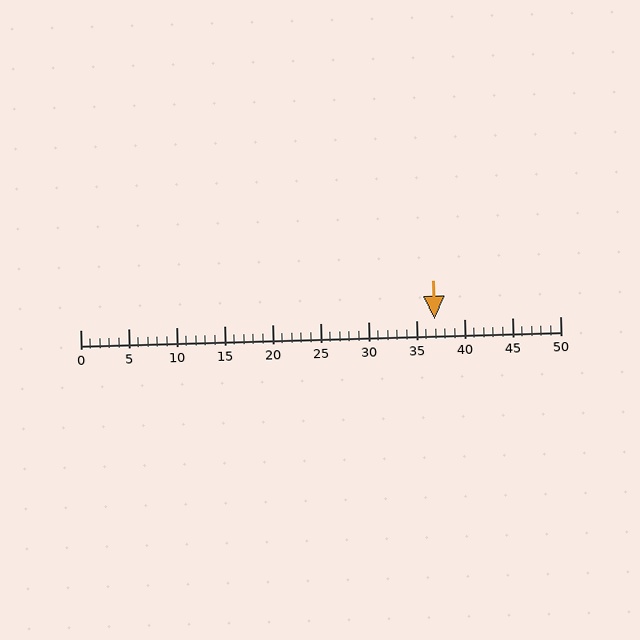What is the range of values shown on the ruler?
The ruler shows values from 0 to 50.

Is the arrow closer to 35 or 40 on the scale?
The arrow is closer to 35.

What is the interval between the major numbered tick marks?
The major tick marks are spaced 5 units apart.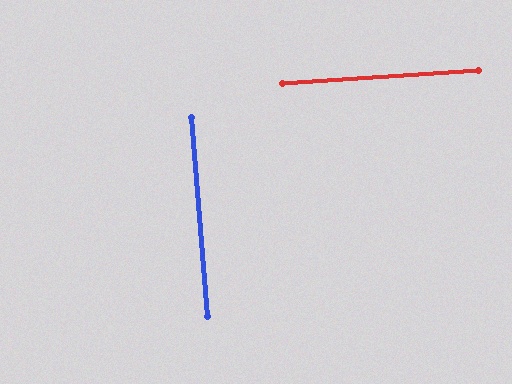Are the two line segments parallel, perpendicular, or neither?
Perpendicular — they meet at approximately 89°.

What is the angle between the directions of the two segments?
Approximately 89 degrees.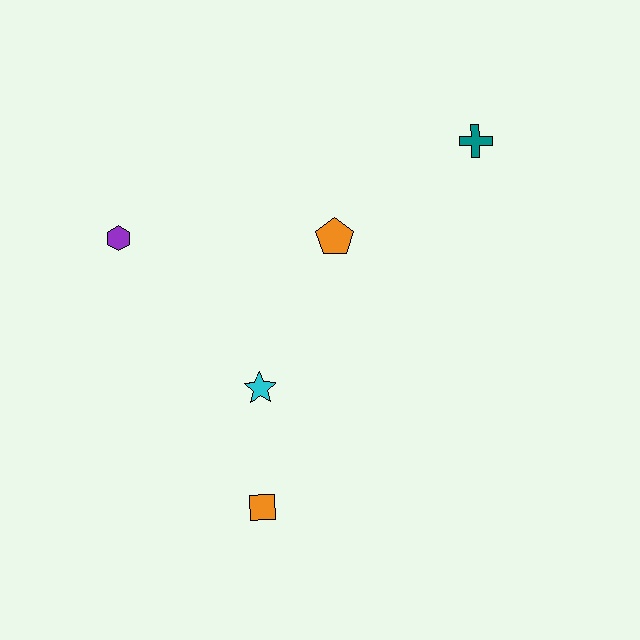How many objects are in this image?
There are 5 objects.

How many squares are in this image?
There is 1 square.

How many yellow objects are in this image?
There are no yellow objects.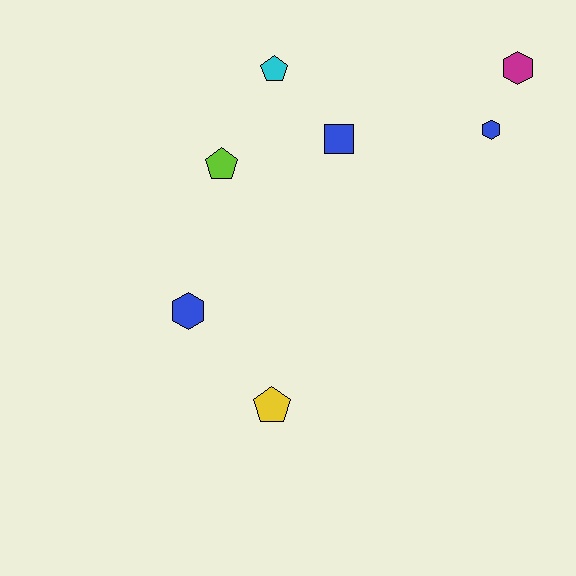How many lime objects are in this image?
There is 1 lime object.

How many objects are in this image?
There are 7 objects.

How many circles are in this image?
There are no circles.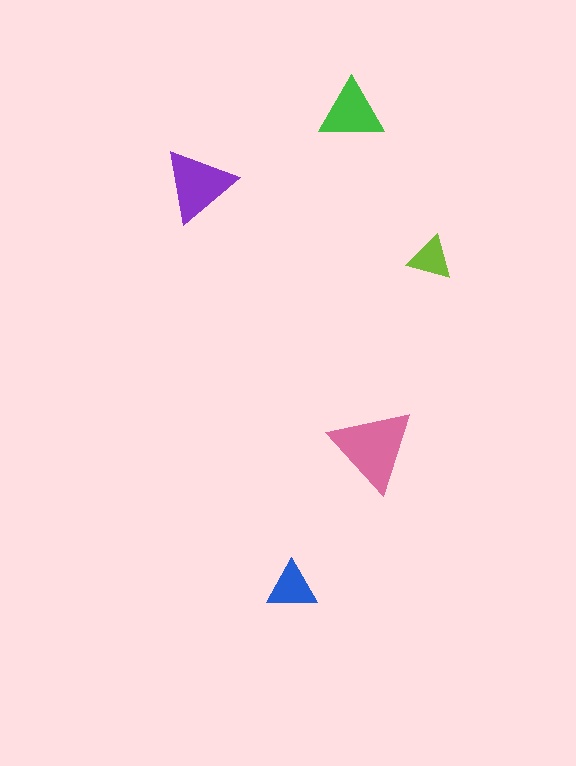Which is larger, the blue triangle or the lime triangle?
The blue one.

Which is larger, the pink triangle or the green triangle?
The pink one.